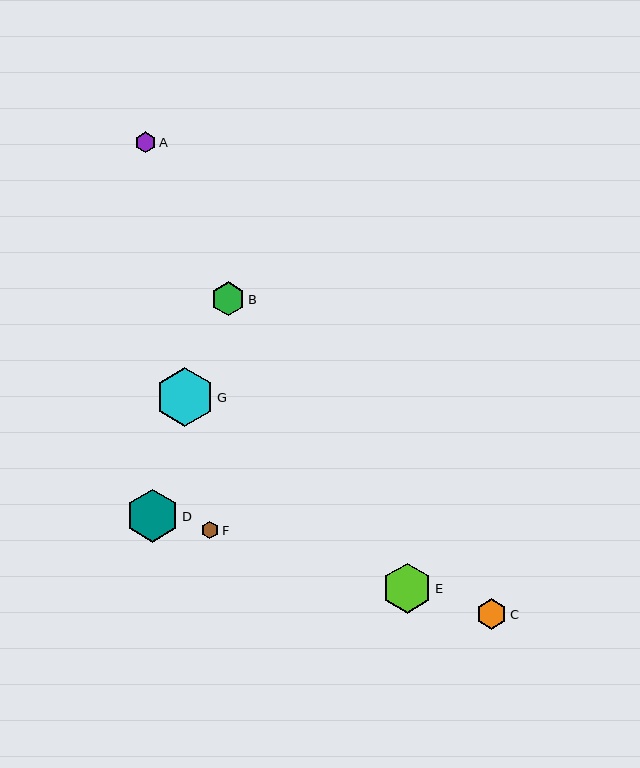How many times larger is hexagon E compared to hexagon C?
Hexagon E is approximately 1.6 times the size of hexagon C.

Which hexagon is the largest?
Hexagon G is the largest with a size of approximately 59 pixels.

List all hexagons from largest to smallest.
From largest to smallest: G, D, E, B, C, A, F.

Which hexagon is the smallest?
Hexagon F is the smallest with a size of approximately 17 pixels.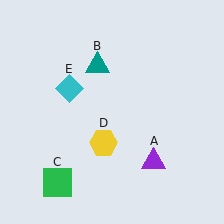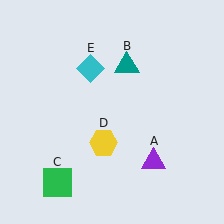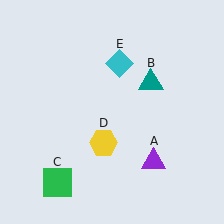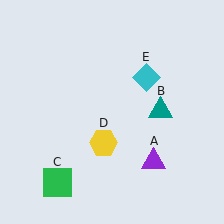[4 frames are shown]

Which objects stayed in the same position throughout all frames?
Purple triangle (object A) and green square (object C) and yellow hexagon (object D) remained stationary.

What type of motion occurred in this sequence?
The teal triangle (object B), cyan diamond (object E) rotated clockwise around the center of the scene.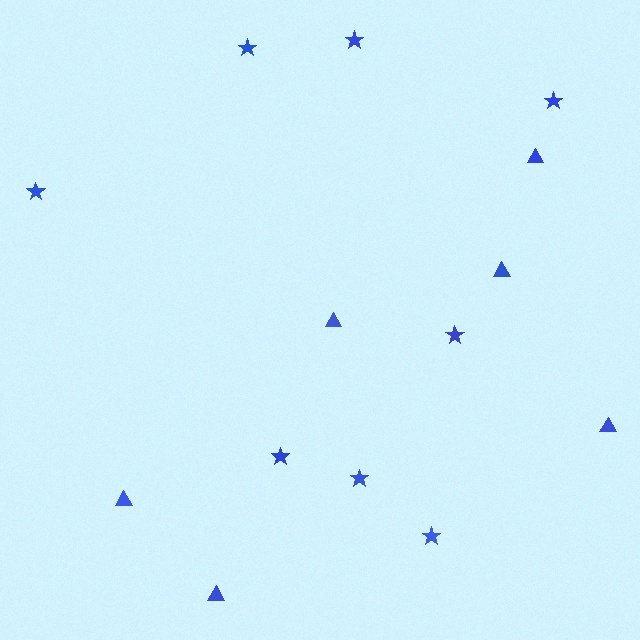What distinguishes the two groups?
There are 2 groups: one group of stars (8) and one group of triangles (6).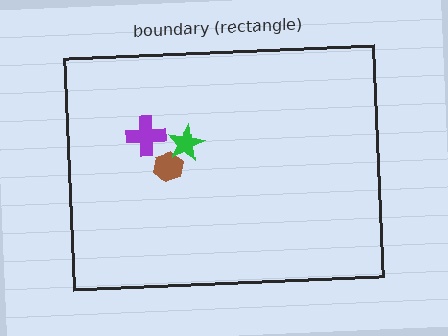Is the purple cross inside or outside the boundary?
Inside.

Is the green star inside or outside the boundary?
Inside.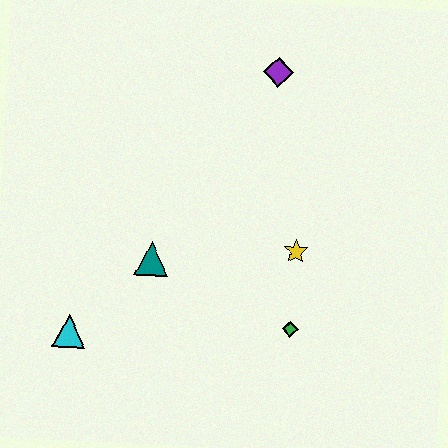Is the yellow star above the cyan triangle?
Yes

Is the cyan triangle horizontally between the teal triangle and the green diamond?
No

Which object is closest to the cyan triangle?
The teal triangle is closest to the cyan triangle.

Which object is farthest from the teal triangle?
The purple diamond is farthest from the teal triangle.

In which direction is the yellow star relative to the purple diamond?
The yellow star is below the purple diamond.